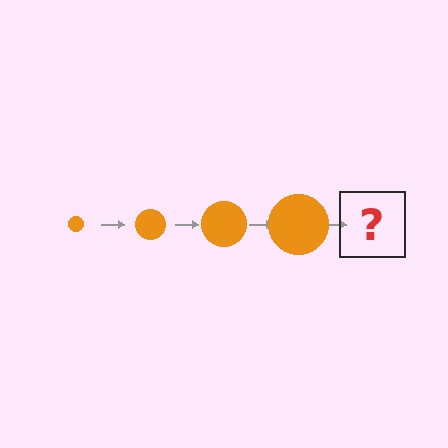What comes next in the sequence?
The next element should be an orange circle, larger than the previous one.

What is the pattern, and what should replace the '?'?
The pattern is that the circle gets progressively larger each step. The '?' should be an orange circle, larger than the previous one.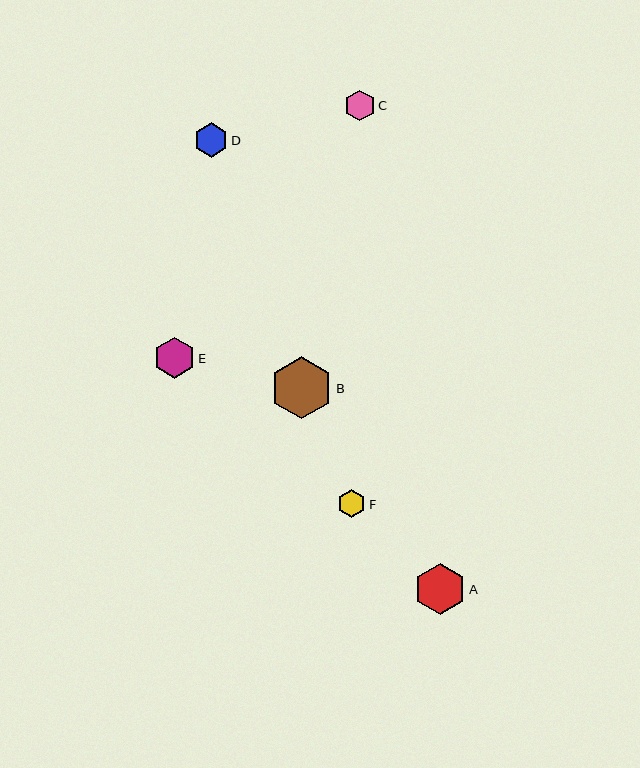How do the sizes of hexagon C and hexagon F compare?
Hexagon C and hexagon F are approximately the same size.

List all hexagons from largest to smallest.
From largest to smallest: B, A, E, D, C, F.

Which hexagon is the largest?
Hexagon B is the largest with a size of approximately 62 pixels.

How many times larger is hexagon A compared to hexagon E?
Hexagon A is approximately 1.3 times the size of hexagon E.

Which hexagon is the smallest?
Hexagon F is the smallest with a size of approximately 28 pixels.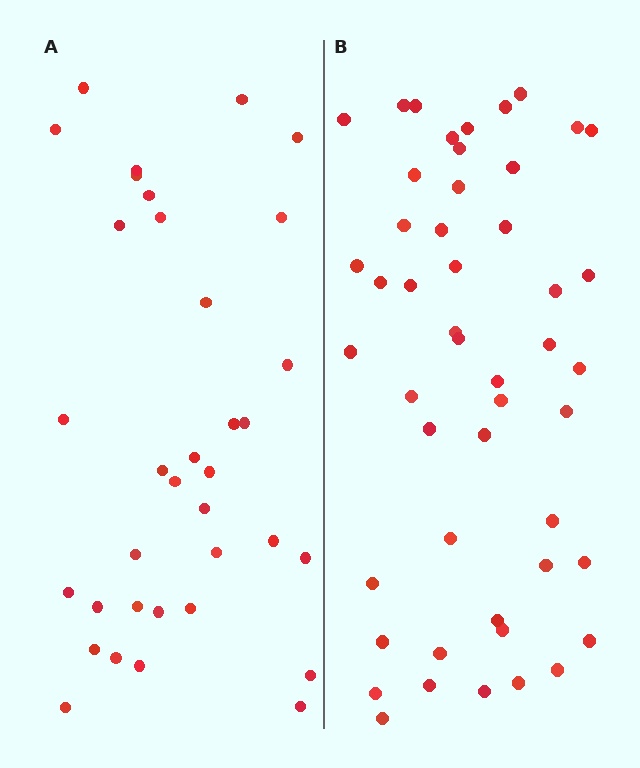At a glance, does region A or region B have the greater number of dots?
Region B (the right region) has more dots.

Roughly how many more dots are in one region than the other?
Region B has approximately 15 more dots than region A.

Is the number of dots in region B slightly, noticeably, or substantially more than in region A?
Region B has noticeably more, but not dramatically so. The ratio is roughly 1.4 to 1.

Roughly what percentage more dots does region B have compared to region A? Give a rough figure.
About 40% more.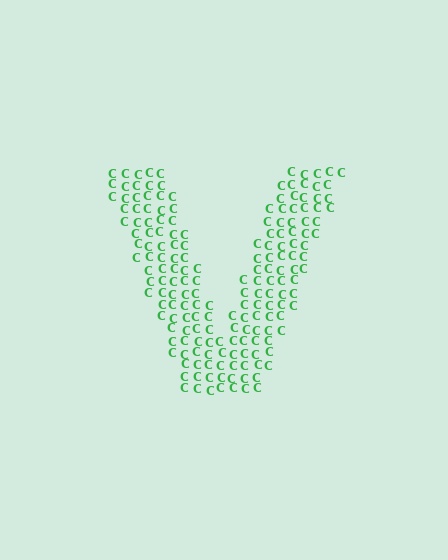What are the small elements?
The small elements are letter C's.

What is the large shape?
The large shape is the letter V.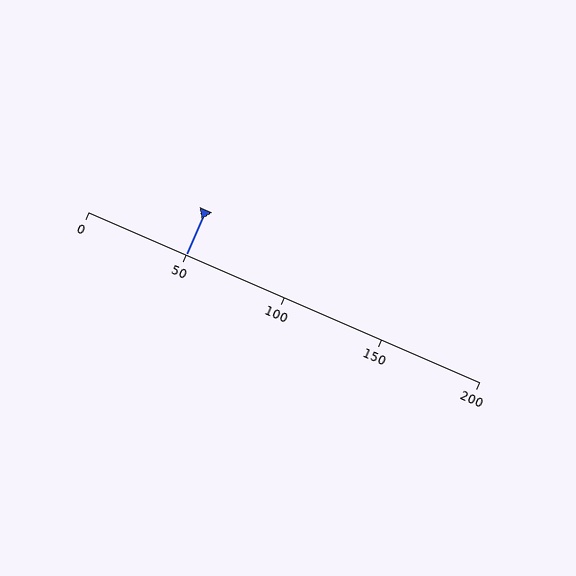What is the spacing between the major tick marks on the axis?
The major ticks are spaced 50 apart.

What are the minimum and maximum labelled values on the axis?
The axis runs from 0 to 200.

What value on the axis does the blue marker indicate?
The marker indicates approximately 50.